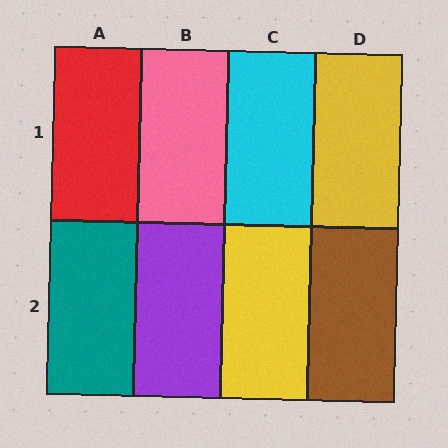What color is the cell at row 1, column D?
Yellow.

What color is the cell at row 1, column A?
Red.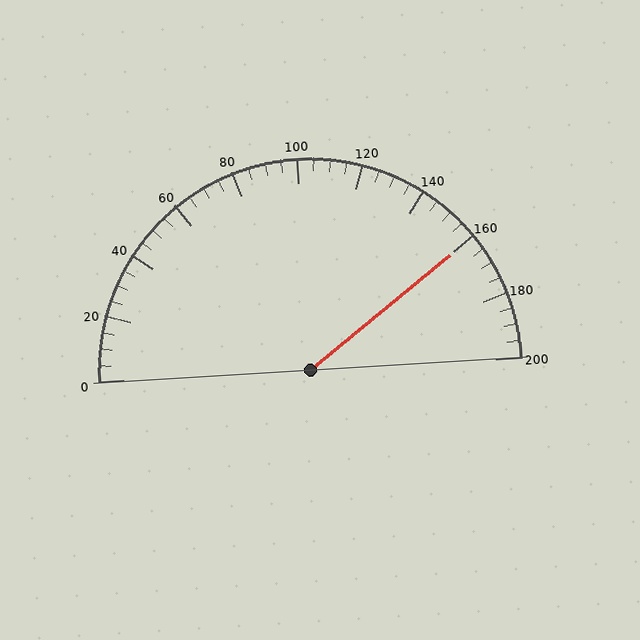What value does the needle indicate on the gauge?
The needle indicates approximately 160.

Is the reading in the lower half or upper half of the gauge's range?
The reading is in the upper half of the range (0 to 200).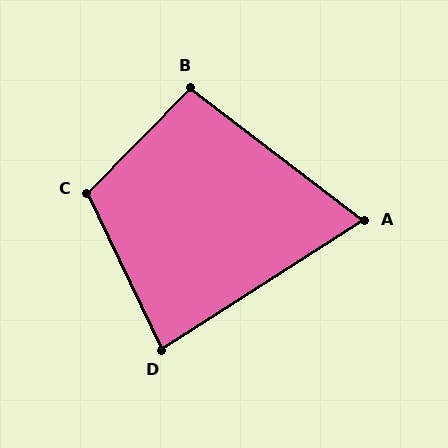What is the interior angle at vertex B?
Approximately 97 degrees (obtuse).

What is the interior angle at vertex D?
Approximately 83 degrees (acute).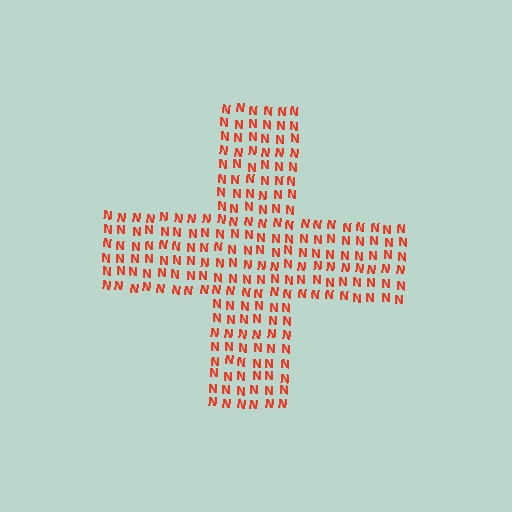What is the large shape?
The large shape is a cross.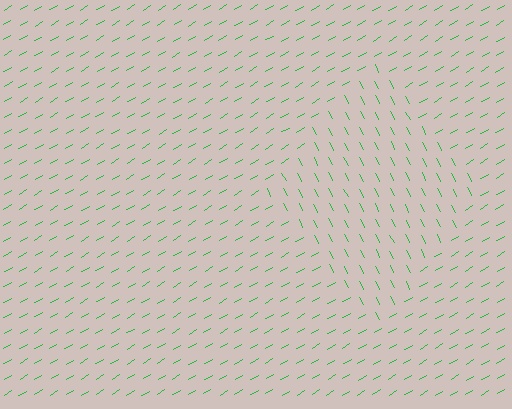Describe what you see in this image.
The image is filled with small green line segments. A diamond region in the image has lines oriented differently from the surrounding lines, creating a visible texture boundary.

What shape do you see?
I see a diamond.